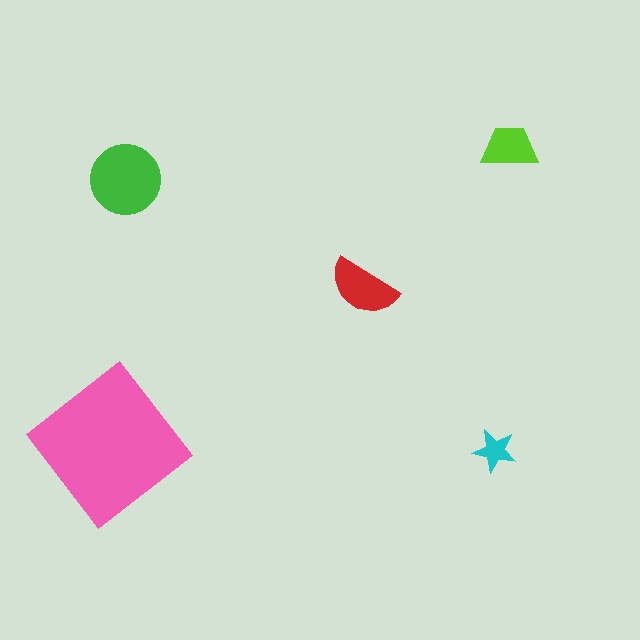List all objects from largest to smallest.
The pink diamond, the green circle, the red semicircle, the lime trapezoid, the cyan star.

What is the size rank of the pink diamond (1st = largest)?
1st.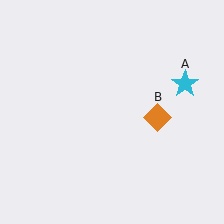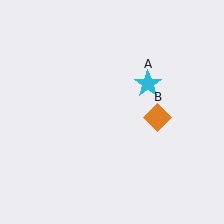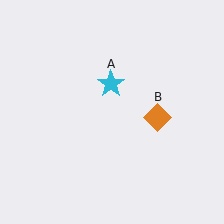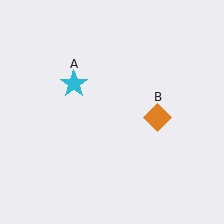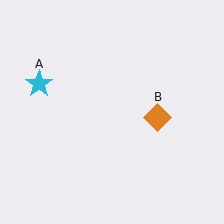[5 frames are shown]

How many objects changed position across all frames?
1 object changed position: cyan star (object A).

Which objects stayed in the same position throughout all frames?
Orange diamond (object B) remained stationary.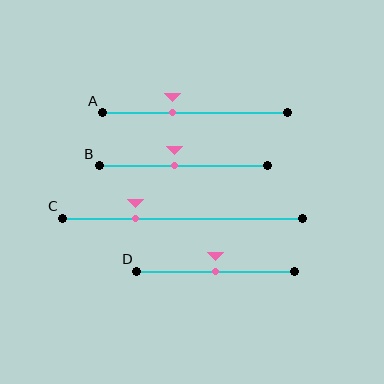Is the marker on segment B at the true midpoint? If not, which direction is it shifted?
No, the marker on segment B is shifted to the left by about 5% of the segment length.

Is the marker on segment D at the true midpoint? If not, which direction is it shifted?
Yes, the marker on segment D is at the true midpoint.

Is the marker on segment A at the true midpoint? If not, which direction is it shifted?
No, the marker on segment A is shifted to the left by about 12% of the segment length.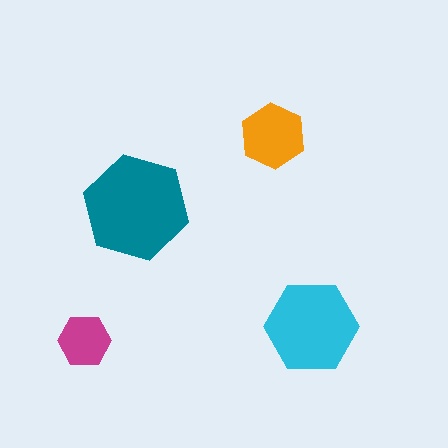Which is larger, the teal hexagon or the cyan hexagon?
The teal one.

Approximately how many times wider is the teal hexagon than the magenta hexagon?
About 2 times wider.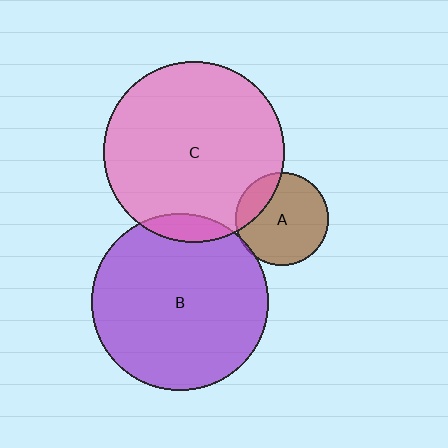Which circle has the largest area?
Circle C (pink).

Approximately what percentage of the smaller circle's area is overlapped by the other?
Approximately 10%.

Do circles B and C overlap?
Yes.